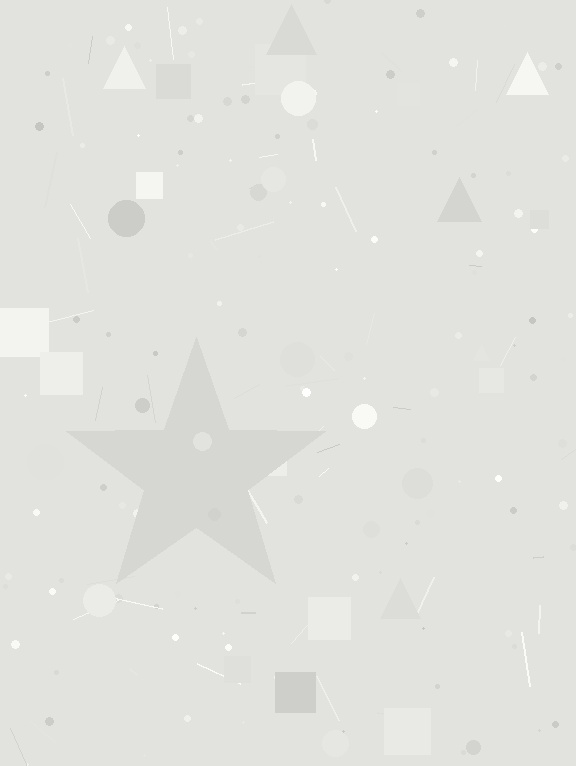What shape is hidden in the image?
A star is hidden in the image.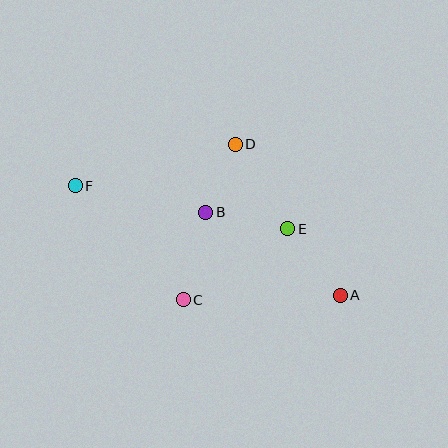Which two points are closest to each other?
Points B and D are closest to each other.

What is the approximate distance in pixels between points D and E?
The distance between D and E is approximately 100 pixels.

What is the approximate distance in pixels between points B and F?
The distance between B and F is approximately 133 pixels.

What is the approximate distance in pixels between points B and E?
The distance between B and E is approximately 84 pixels.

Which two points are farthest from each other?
Points A and F are farthest from each other.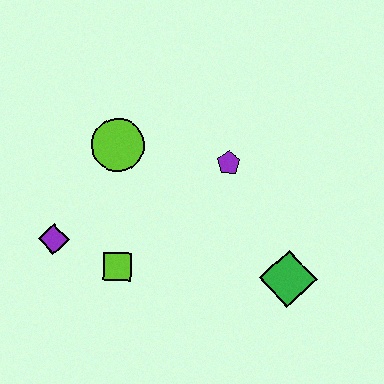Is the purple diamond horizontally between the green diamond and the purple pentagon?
No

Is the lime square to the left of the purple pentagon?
Yes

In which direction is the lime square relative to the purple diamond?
The lime square is to the right of the purple diamond.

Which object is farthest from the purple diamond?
The green diamond is farthest from the purple diamond.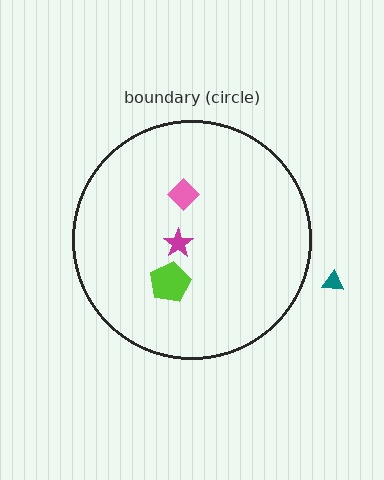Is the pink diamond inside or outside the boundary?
Inside.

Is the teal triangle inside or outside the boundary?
Outside.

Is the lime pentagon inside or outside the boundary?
Inside.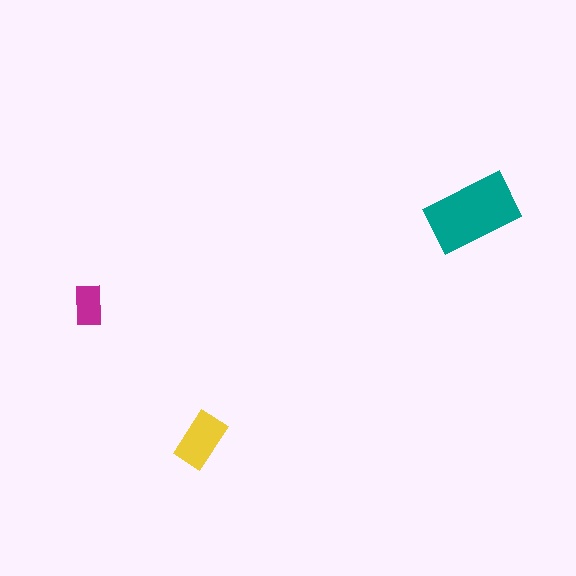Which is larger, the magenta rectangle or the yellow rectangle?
The yellow one.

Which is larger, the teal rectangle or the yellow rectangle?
The teal one.